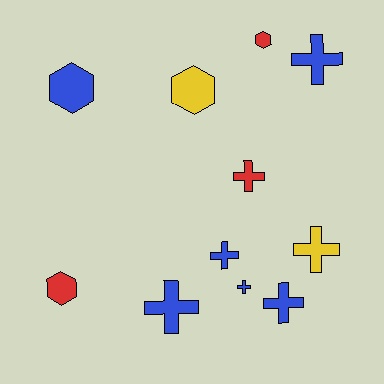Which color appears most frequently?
Blue, with 6 objects.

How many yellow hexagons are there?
There is 1 yellow hexagon.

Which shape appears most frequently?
Cross, with 7 objects.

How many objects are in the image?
There are 11 objects.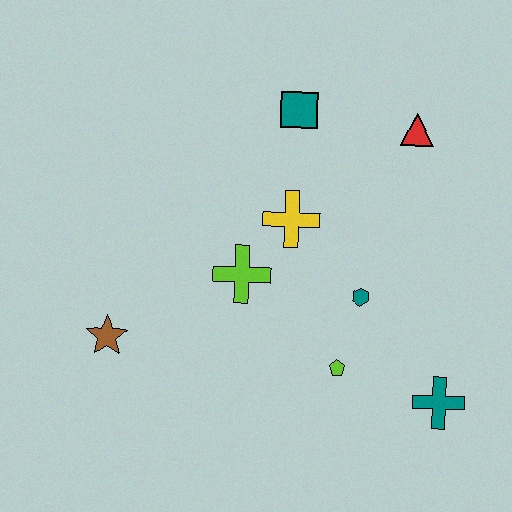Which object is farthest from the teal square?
The teal cross is farthest from the teal square.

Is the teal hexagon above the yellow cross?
No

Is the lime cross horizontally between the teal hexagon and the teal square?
No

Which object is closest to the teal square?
The yellow cross is closest to the teal square.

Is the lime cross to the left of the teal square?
Yes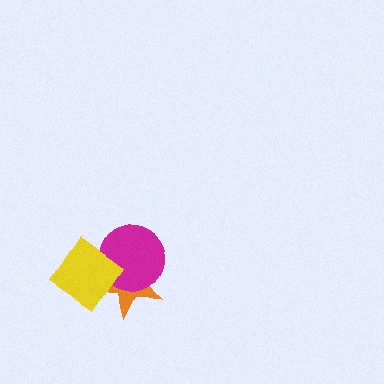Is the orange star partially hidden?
Yes, it is partially covered by another shape.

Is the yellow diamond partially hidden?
No, no other shape covers it.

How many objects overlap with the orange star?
2 objects overlap with the orange star.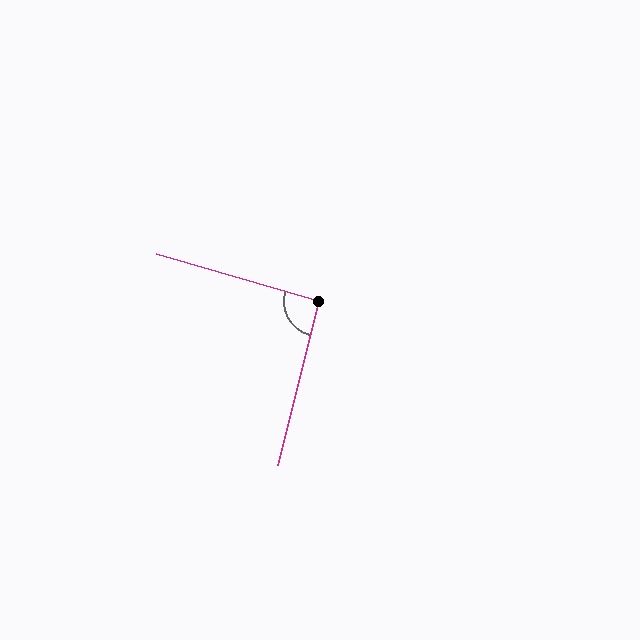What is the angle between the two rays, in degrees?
Approximately 92 degrees.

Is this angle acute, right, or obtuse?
It is approximately a right angle.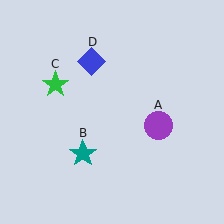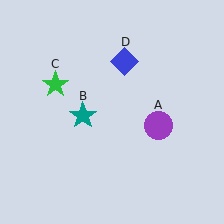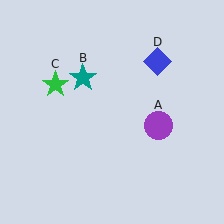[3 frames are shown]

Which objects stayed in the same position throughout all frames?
Purple circle (object A) and green star (object C) remained stationary.